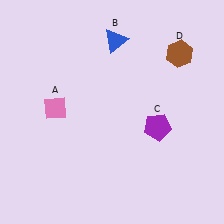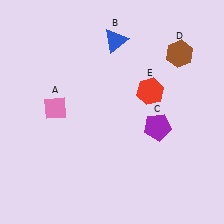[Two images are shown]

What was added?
A red hexagon (E) was added in Image 2.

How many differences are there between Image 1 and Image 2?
There is 1 difference between the two images.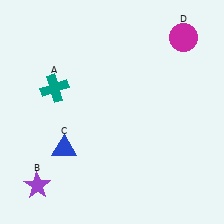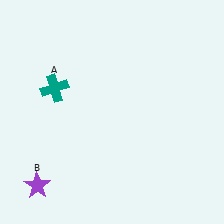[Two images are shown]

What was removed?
The magenta circle (D), the blue triangle (C) were removed in Image 2.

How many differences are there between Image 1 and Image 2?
There are 2 differences between the two images.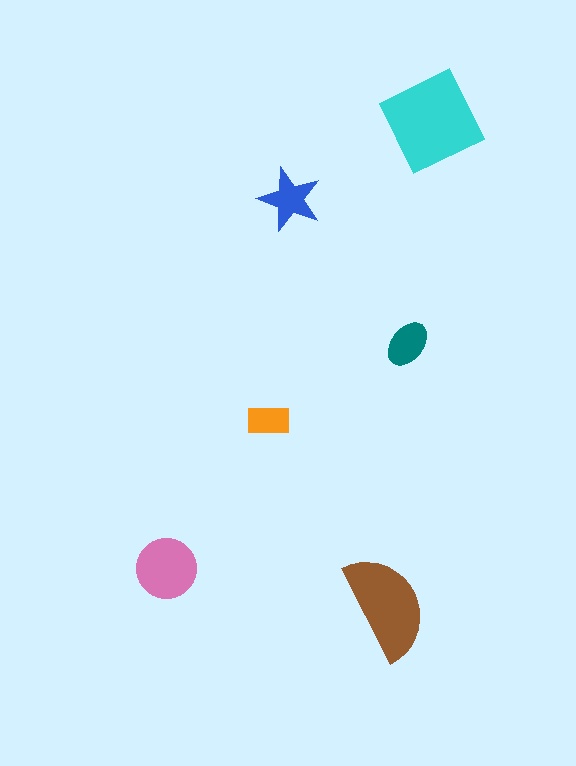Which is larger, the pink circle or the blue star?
The pink circle.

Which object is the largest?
The cyan diamond.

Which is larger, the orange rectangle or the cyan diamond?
The cyan diamond.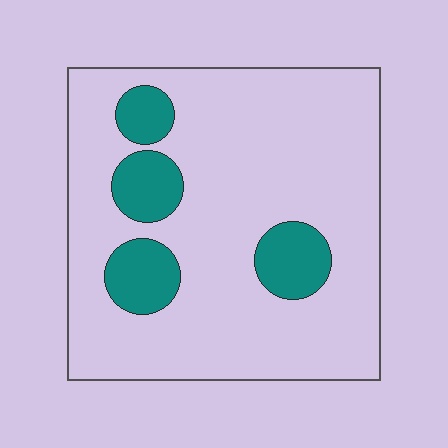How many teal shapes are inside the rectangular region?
4.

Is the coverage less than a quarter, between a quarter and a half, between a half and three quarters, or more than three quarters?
Less than a quarter.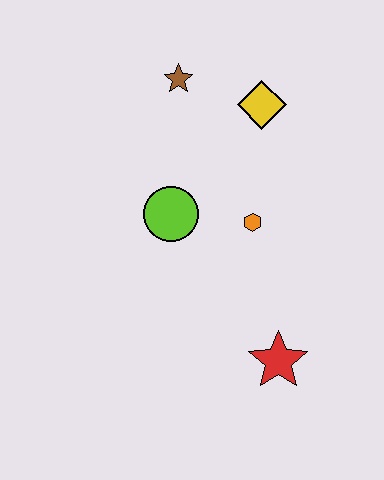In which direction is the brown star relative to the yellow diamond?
The brown star is to the left of the yellow diamond.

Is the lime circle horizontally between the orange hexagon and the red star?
No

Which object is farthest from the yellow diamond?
The red star is farthest from the yellow diamond.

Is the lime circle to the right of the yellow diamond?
No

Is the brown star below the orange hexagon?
No